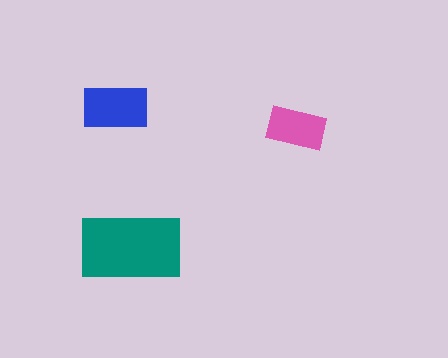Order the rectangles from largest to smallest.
the teal one, the blue one, the pink one.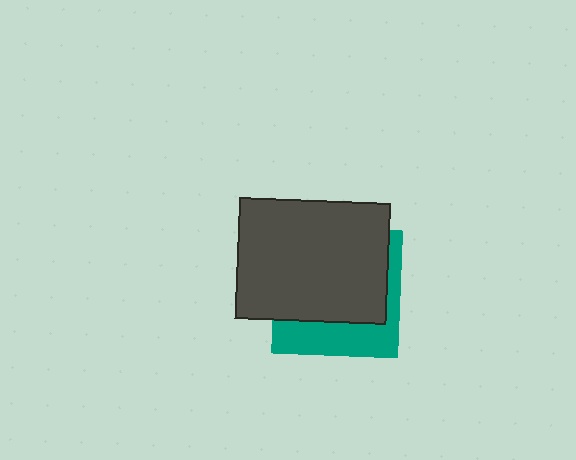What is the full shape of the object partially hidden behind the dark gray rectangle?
The partially hidden object is a teal square.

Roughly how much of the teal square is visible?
A small part of it is visible (roughly 33%).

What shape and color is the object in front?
The object in front is a dark gray rectangle.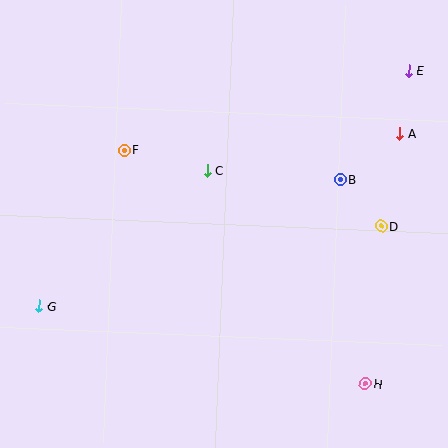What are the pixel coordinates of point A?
Point A is at (399, 133).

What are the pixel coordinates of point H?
Point H is at (365, 384).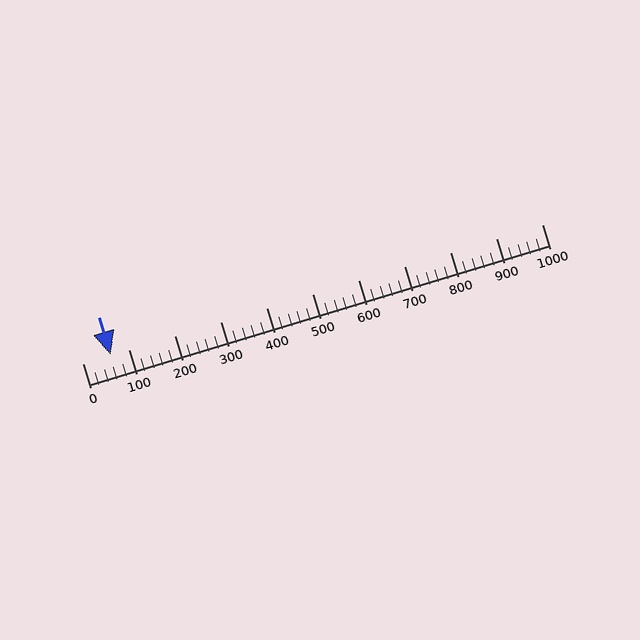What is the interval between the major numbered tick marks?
The major tick marks are spaced 100 units apart.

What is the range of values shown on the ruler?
The ruler shows values from 0 to 1000.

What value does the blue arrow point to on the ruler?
The blue arrow points to approximately 62.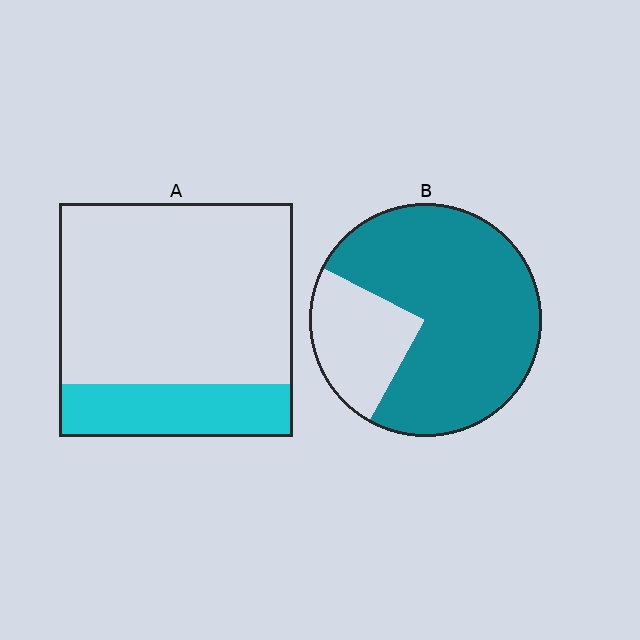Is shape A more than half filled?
No.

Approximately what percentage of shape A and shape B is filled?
A is approximately 25% and B is approximately 75%.